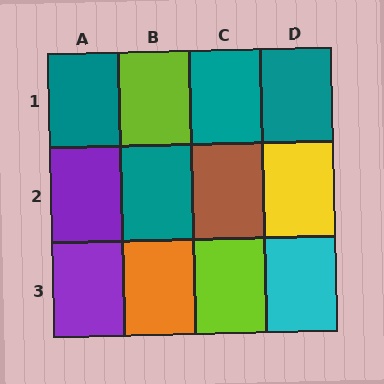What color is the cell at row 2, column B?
Teal.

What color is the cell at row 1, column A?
Teal.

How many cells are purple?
2 cells are purple.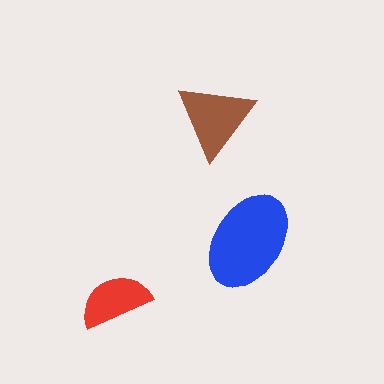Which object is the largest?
The blue ellipse.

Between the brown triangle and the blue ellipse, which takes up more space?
The blue ellipse.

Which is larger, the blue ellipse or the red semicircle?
The blue ellipse.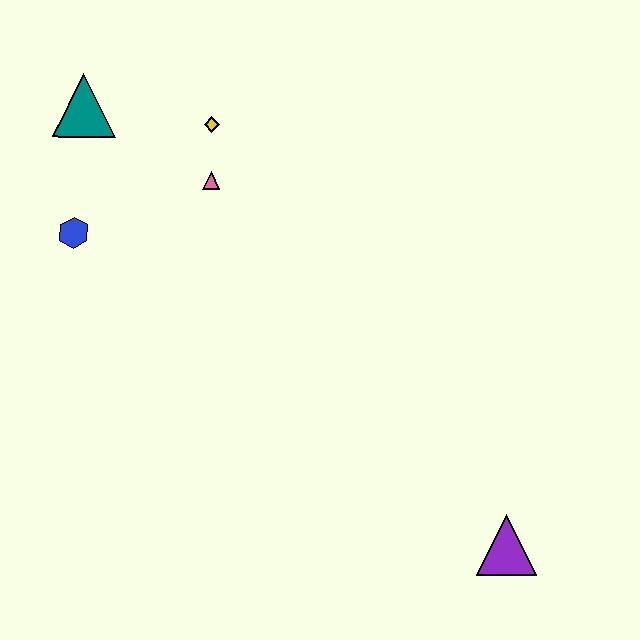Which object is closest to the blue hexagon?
The teal triangle is closest to the blue hexagon.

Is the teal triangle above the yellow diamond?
Yes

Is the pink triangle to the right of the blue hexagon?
Yes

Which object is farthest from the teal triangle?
The purple triangle is farthest from the teal triangle.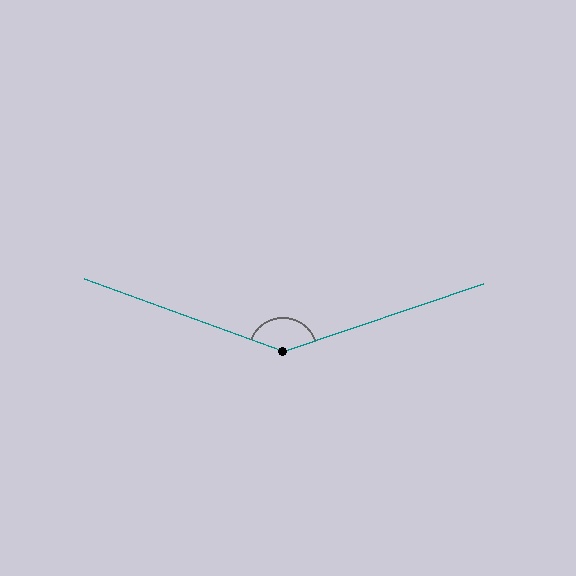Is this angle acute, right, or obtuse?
It is obtuse.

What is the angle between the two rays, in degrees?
Approximately 142 degrees.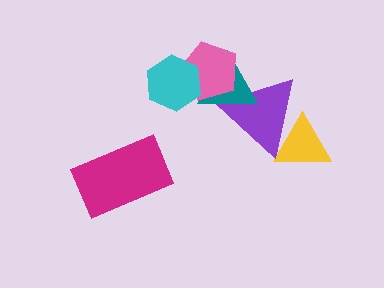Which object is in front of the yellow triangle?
The purple triangle is in front of the yellow triangle.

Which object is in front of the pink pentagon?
The cyan hexagon is in front of the pink pentagon.